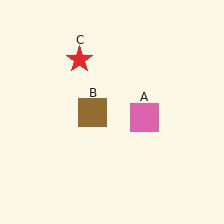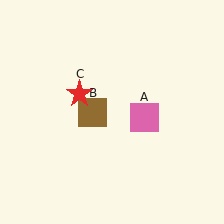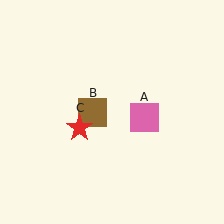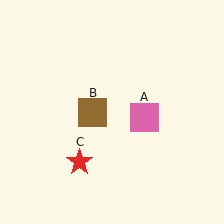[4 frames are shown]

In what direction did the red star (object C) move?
The red star (object C) moved down.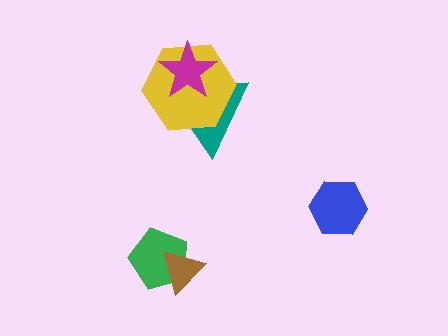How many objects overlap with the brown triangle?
1 object overlaps with the brown triangle.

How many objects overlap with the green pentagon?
1 object overlaps with the green pentagon.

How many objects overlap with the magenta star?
2 objects overlap with the magenta star.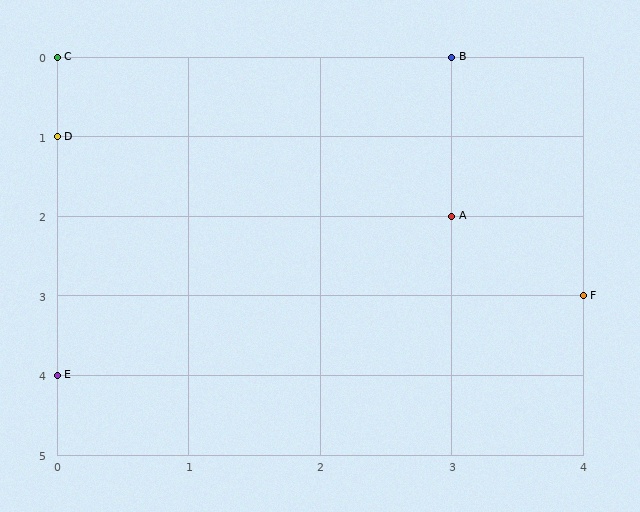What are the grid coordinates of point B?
Point B is at grid coordinates (3, 0).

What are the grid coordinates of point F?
Point F is at grid coordinates (4, 3).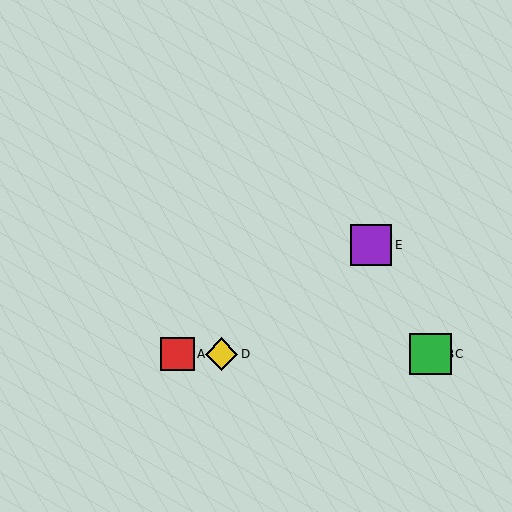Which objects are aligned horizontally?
Objects A, B, C, D are aligned horizontally.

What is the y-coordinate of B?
Object B is at y≈354.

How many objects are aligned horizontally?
4 objects (A, B, C, D) are aligned horizontally.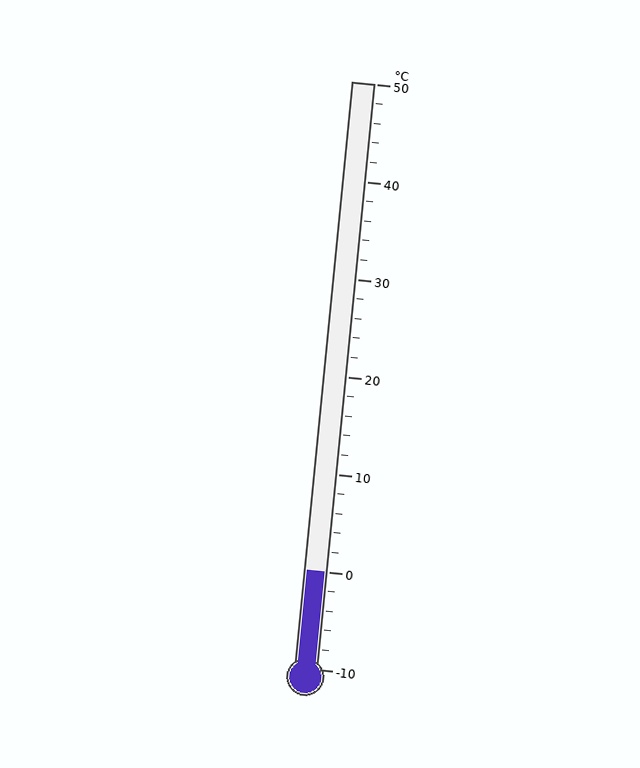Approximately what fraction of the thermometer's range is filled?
The thermometer is filled to approximately 15% of its range.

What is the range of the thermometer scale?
The thermometer scale ranges from -10°C to 50°C.